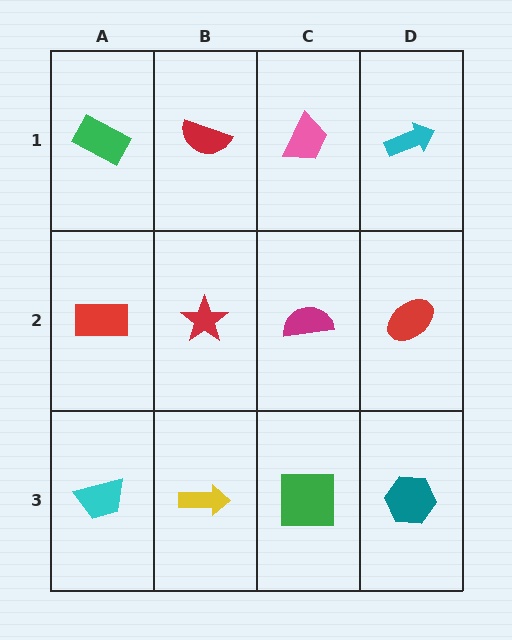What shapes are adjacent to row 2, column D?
A cyan arrow (row 1, column D), a teal hexagon (row 3, column D), a magenta semicircle (row 2, column C).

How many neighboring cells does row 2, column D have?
3.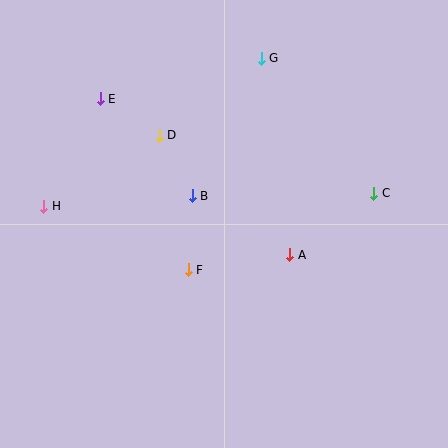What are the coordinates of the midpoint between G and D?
The midpoint between G and D is at (210, 97).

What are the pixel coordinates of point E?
Point E is at (100, 99).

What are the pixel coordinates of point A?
Point A is at (290, 255).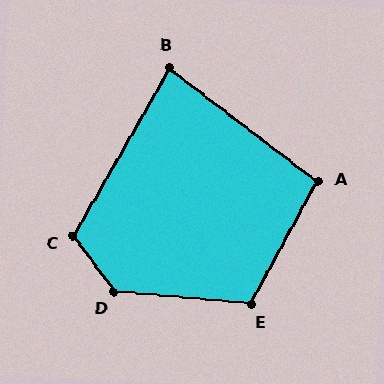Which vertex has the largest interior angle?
D, at approximately 131 degrees.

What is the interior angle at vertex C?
Approximately 114 degrees (obtuse).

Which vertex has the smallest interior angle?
B, at approximately 82 degrees.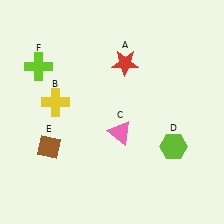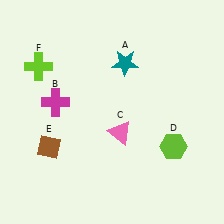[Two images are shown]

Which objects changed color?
A changed from red to teal. B changed from yellow to magenta.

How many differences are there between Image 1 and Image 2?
There are 2 differences between the two images.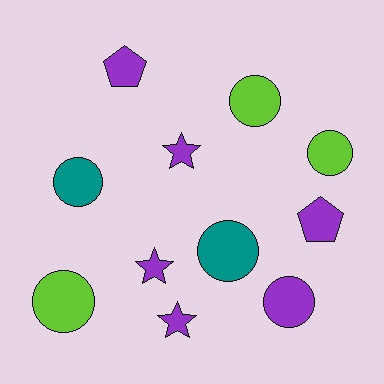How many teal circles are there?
There are 2 teal circles.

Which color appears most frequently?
Purple, with 6 objects.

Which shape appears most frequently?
Circle, with 6 objects.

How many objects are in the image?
There are 11 objects.